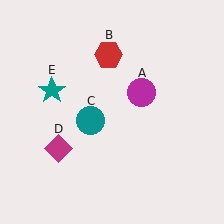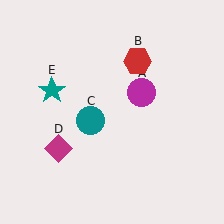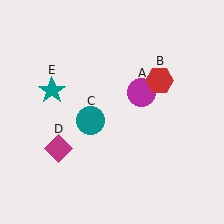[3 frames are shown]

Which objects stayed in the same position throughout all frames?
Magenta circle (object A) and teal circle (object C) and magenta diamond (object D) and teal star (object E) remained stationary.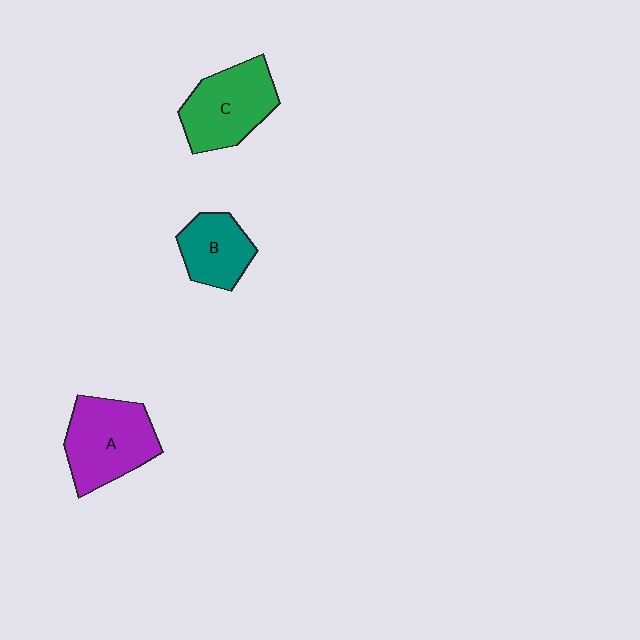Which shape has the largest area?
Shape A (purple).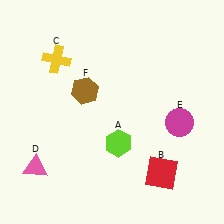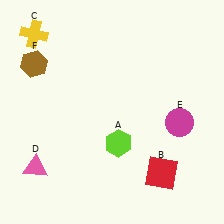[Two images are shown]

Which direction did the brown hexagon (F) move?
The brown hexagon (F) moved left.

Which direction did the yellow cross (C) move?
The yellow cross (C) moved up.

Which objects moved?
The objects that moved are: the yellow cross (C), the brown hexagon (F).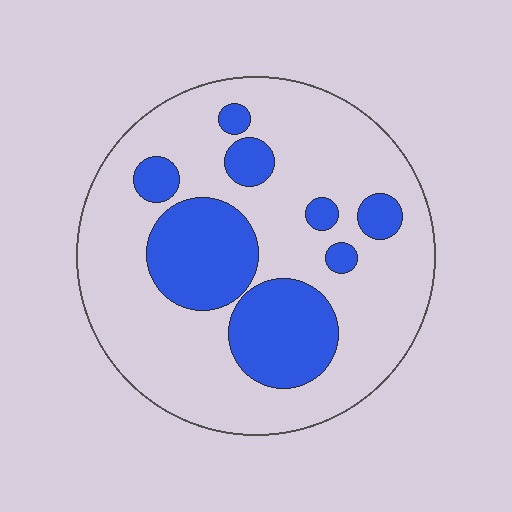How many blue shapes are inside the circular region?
8.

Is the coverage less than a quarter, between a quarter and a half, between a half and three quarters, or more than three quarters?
Between a quarter and a half.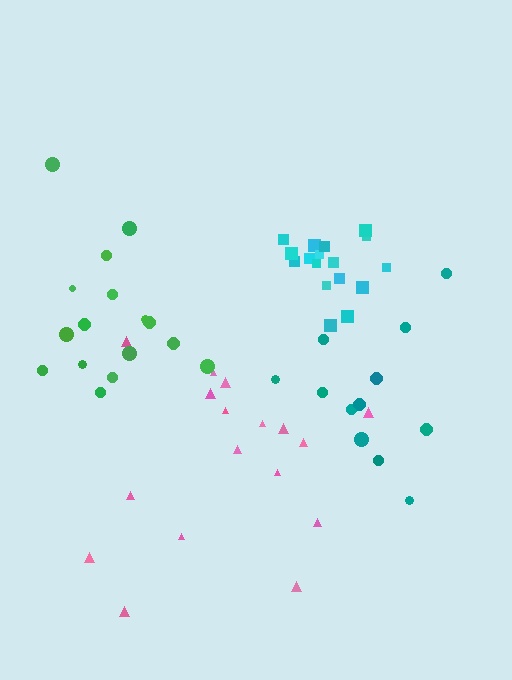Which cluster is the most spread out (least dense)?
Pink.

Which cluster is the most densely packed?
Cyan.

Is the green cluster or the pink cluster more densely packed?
Green.